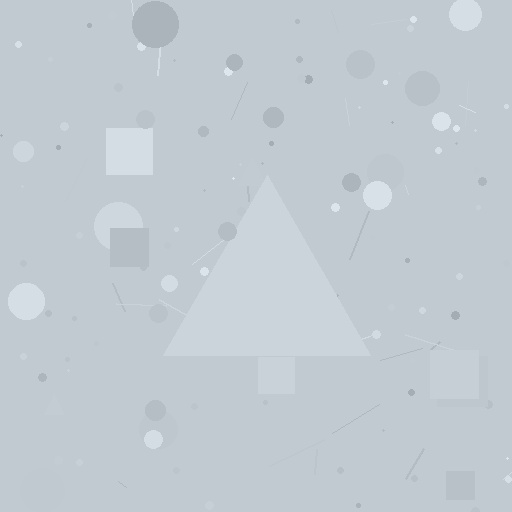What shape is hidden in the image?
A triangle is hidden in the image.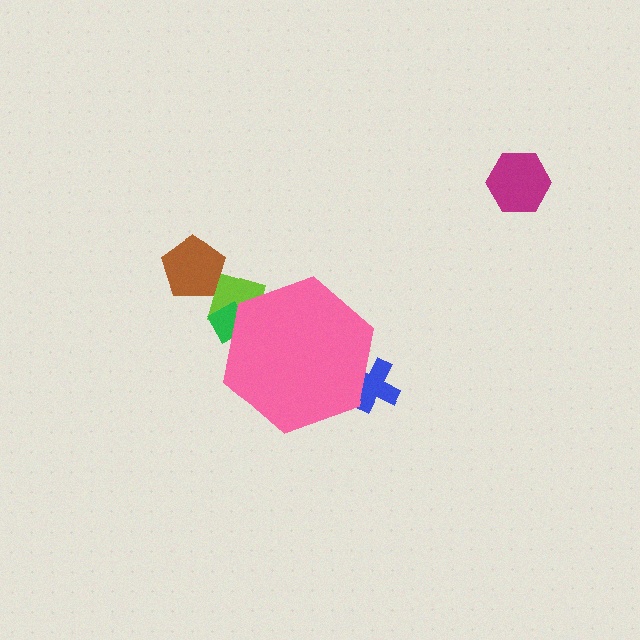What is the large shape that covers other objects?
A pink hexagon.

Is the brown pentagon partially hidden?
No, the brown pentagon is fully visible.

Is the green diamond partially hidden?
Yes, the green diamond is partially hidden behind the pink hexagon.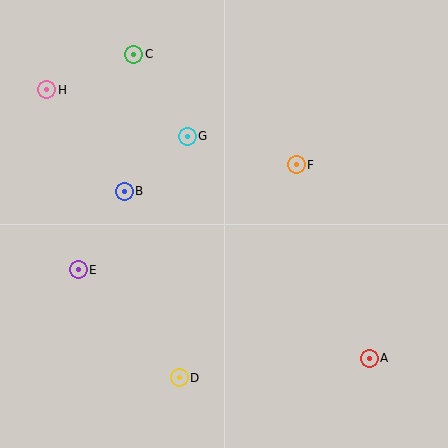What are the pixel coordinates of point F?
Point F is at (296, 165).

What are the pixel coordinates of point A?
Point A is at (369, 358).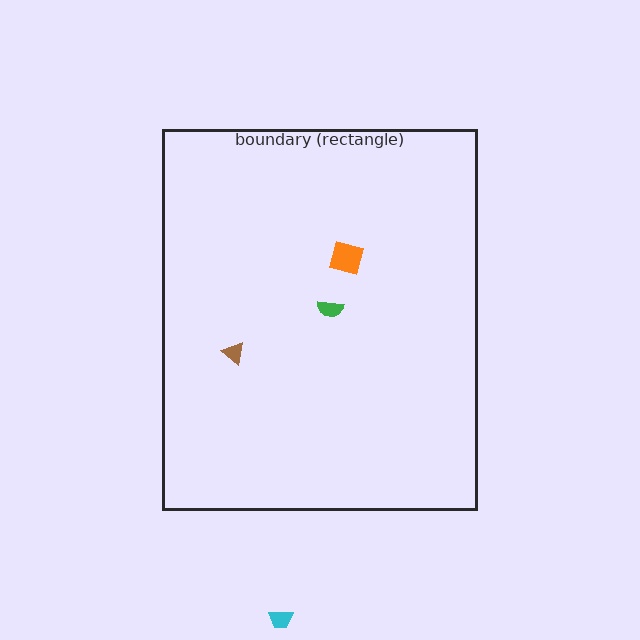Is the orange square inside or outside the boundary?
Inside.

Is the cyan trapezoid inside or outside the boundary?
Outside.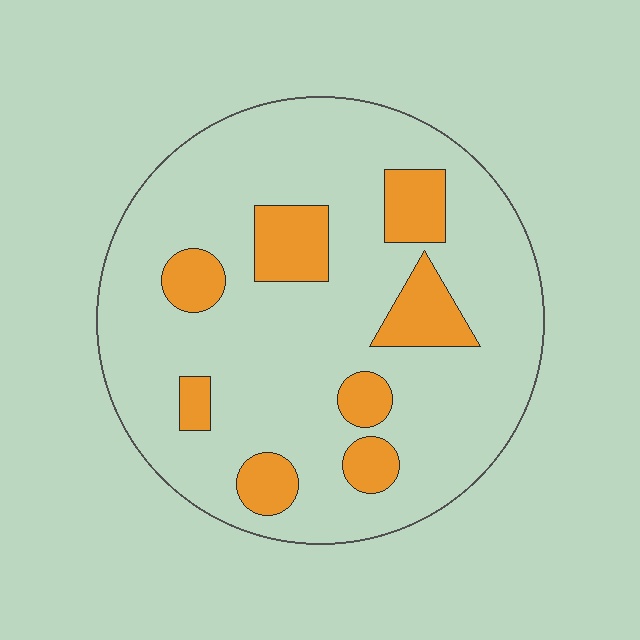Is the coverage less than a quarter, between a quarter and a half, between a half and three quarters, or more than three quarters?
Less than a quarter.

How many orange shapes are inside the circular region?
8.